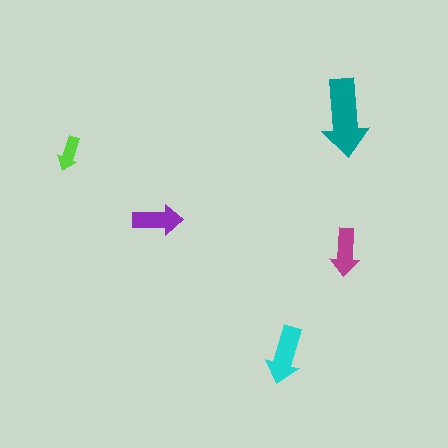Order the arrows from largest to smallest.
the teal one, the cyan one, the purple one, the magenta one, the lime one.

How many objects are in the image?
There are 5 objects in the image.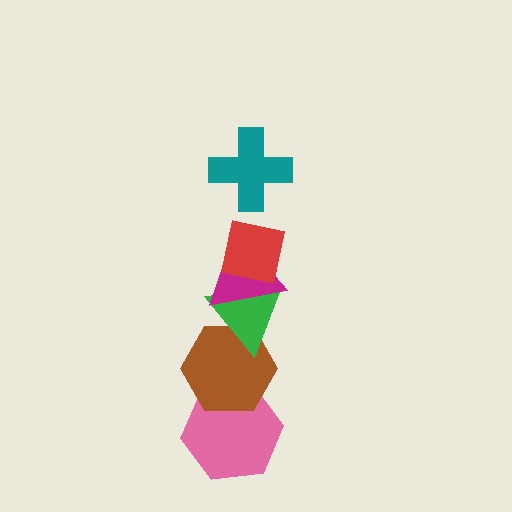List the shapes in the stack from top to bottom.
From top to bottom: the teal cross, the red square, the magenta triangle, the green triangle, the brown hexagon, the pink hexagon.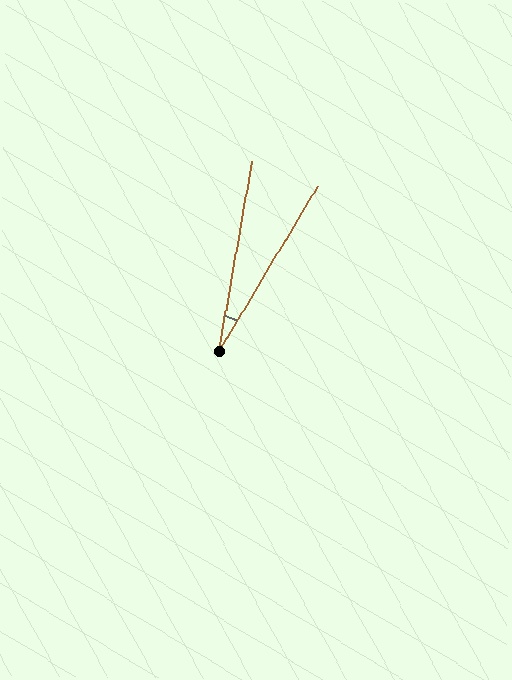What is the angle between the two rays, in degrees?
Approximately 21 degrees.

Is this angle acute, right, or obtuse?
It is acute.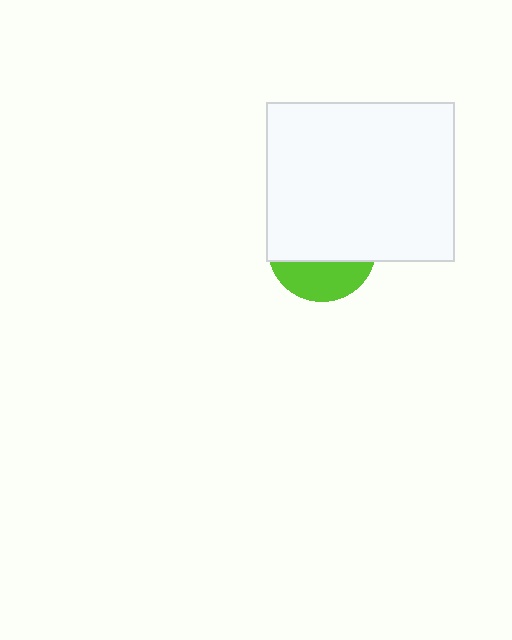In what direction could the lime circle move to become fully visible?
The lime circle could move down. That would shift it out from behind the white rectangle entirely.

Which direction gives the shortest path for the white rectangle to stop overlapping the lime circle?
Moving up gives the shortest separation.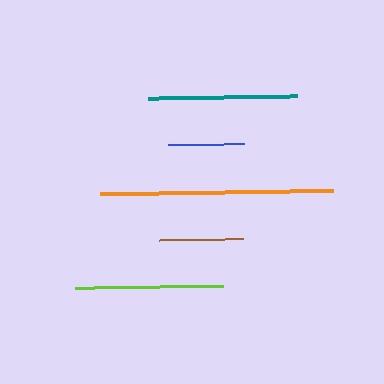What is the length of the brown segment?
The brown segment is approximately 84 pixels long.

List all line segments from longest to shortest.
From longest to shortest: orange, teal, lime, brown, blue.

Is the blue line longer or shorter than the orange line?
The orange line is longer than the blue line.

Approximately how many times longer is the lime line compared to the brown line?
The lime line is approximately 1.8 times the length of the brown line.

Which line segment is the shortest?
The blue line is the shortest at approximately 76 pixels.